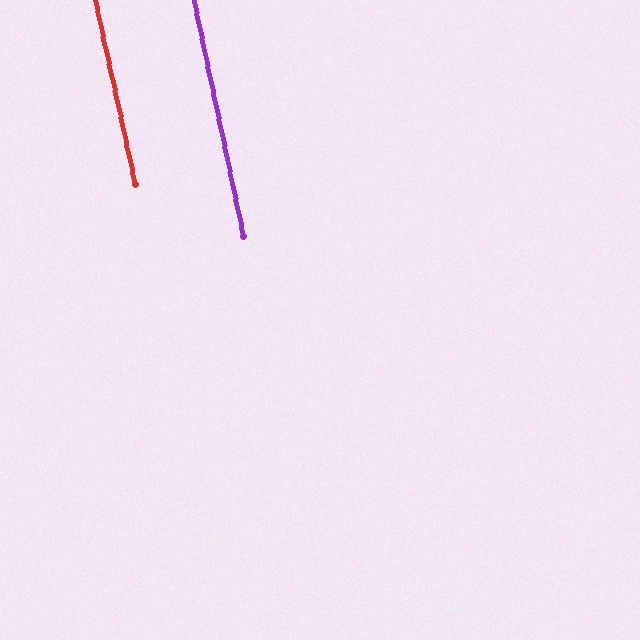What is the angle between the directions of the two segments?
Approximately 0 degrees.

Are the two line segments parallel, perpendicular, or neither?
Parallel — their directions differ by only 0.4°.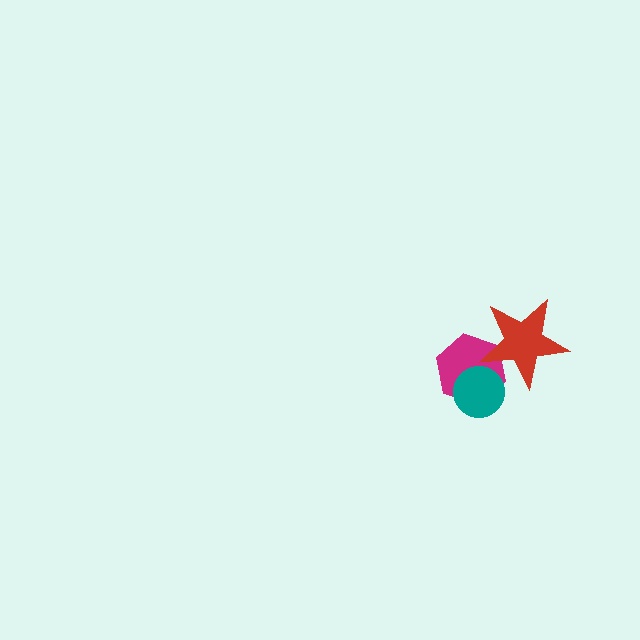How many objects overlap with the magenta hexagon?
2 objects overlap with the magenta hexagon.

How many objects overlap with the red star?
1 object overlaps with the red star.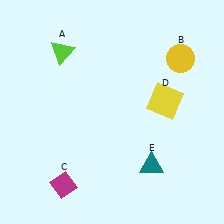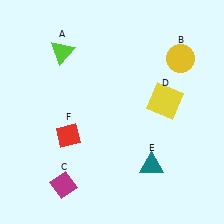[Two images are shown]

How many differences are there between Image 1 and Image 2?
There is 1 difference between the two images.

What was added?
A red diamond (F) was added in Image 2.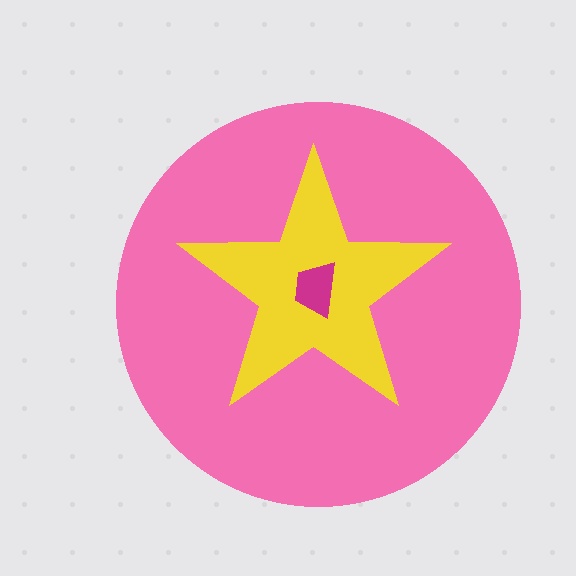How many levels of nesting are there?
3.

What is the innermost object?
The magenta trapezoid.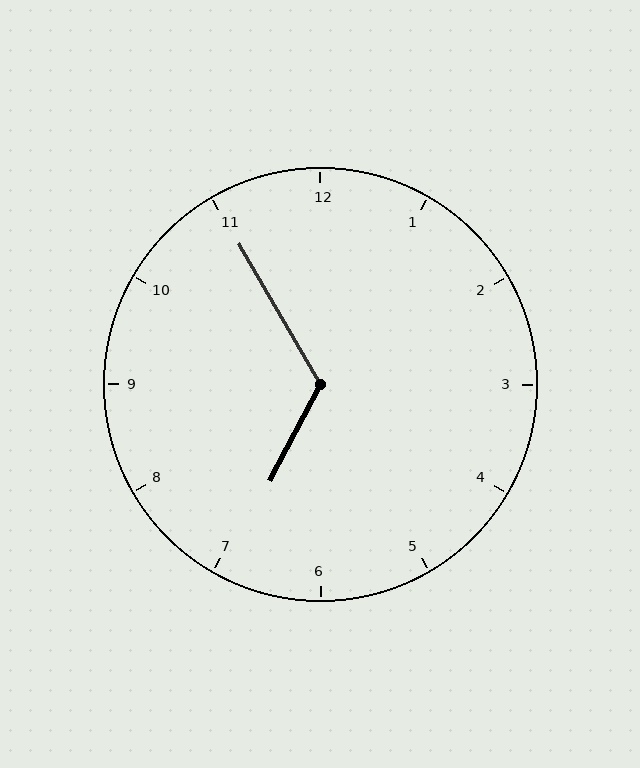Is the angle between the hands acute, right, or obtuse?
It is obtuse.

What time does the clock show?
6:55.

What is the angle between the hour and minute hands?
Approximately 122 degrees.